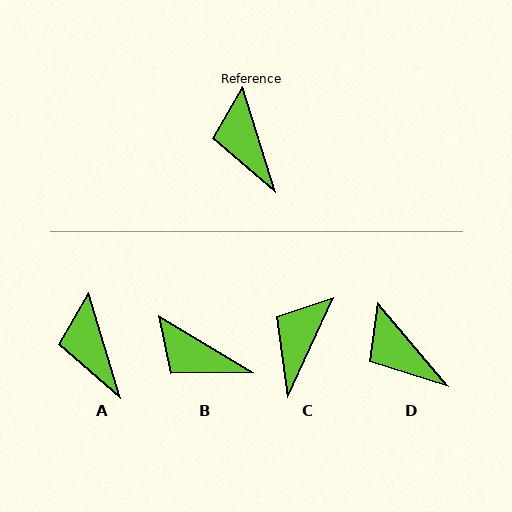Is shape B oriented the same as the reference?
No, it is off by about 41 degrees.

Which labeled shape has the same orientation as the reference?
A.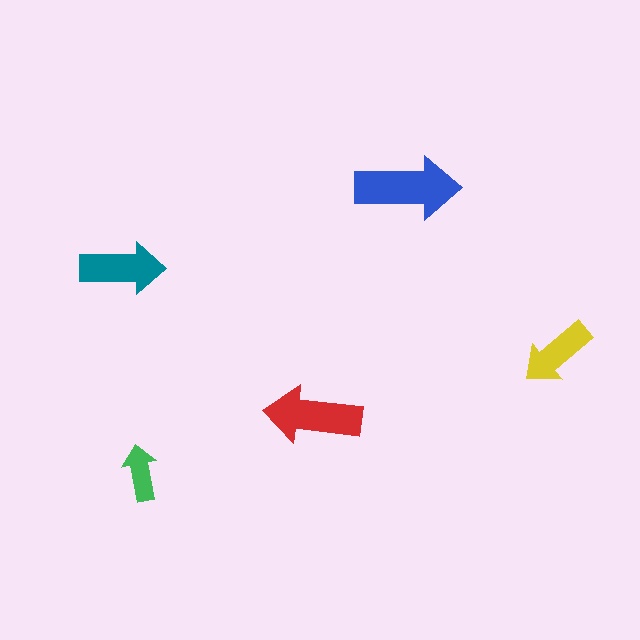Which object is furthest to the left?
The teal arrow is leftmost.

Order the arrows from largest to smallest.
the blue one, the red one, the teal one, the yellow one, the green one.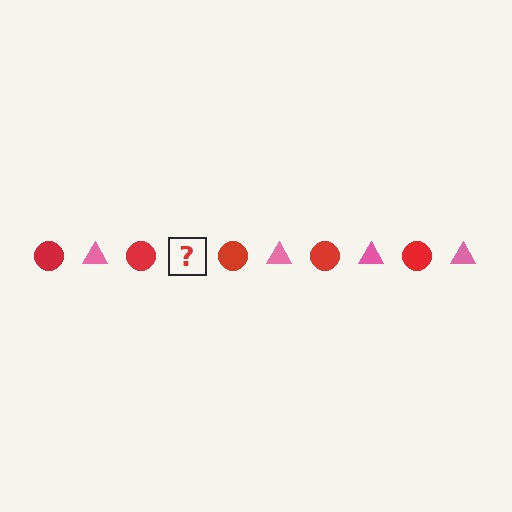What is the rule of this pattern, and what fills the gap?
The rule is that the pattern alternates between red circle and pink triangle. The gap should be filled with a pink triangle.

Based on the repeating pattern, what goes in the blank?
The blank should be a pink triangle.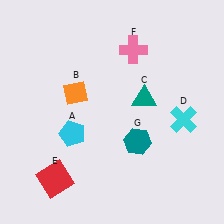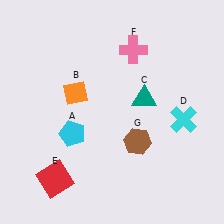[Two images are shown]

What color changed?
The hexagon (G) changed from teal in Image 1 to brown in Image 2.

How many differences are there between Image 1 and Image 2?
There is 1 difference between the two images.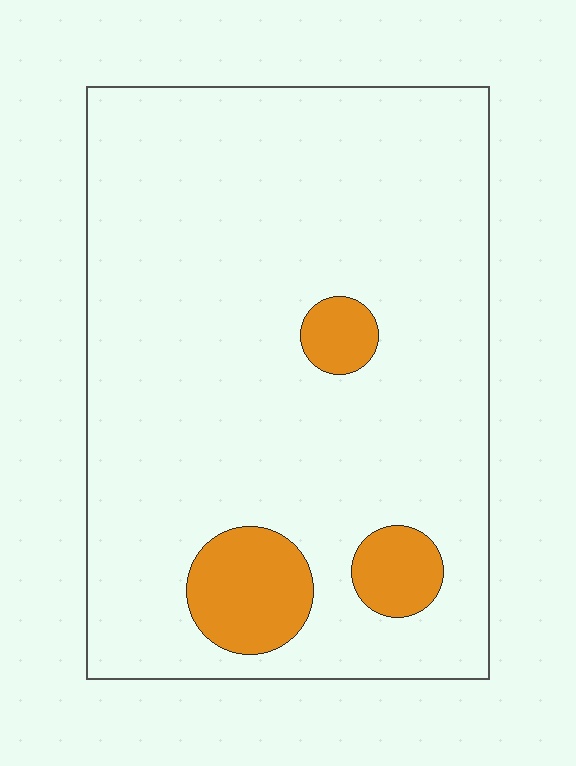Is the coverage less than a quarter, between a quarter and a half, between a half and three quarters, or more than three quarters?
Less than a quarter.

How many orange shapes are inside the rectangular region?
3.